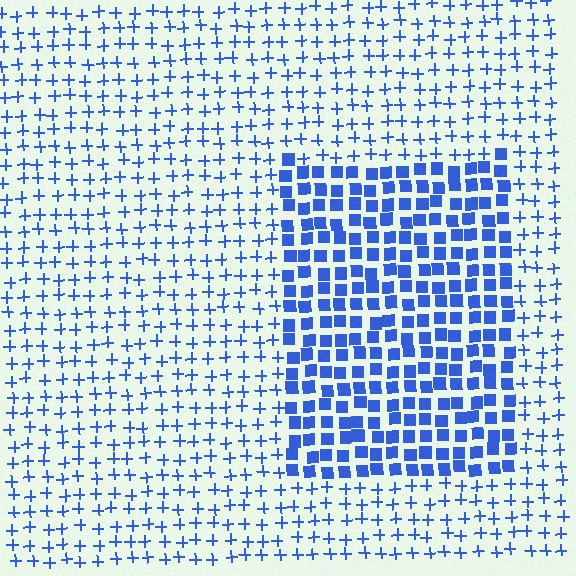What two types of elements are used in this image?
The image uses squares inside the rectangle region and plus signs outside it.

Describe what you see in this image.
The image is filled with small blue elements arranged in a uniform grid. A rectangle-shaped region contains squares, while the surrounding area contains plus signs. The boundary is defined purely by the change in element shape.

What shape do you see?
I see a rectangle.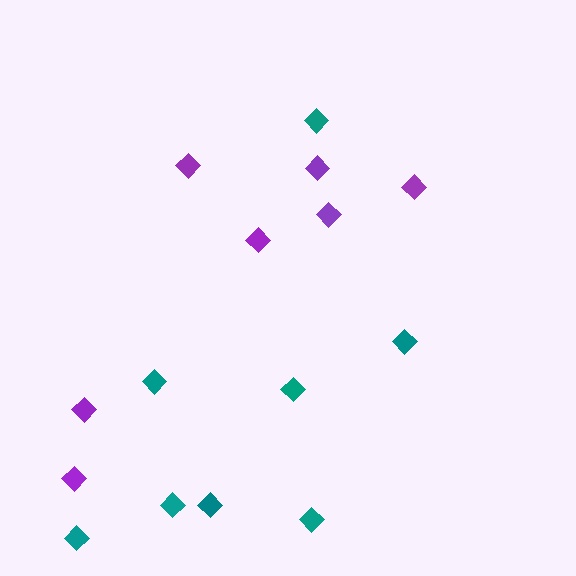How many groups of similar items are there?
There are 2 groups: one group of teal diamonds (8) and one group of purple diamonds (7).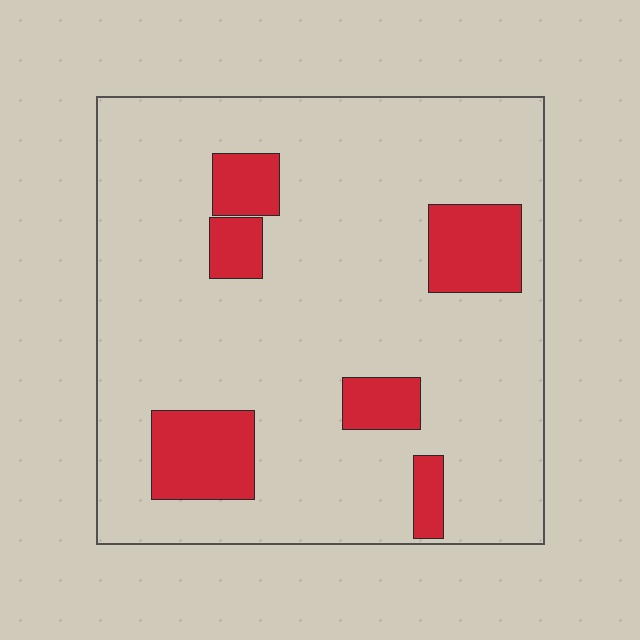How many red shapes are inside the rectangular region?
6.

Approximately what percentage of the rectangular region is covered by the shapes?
Approximately 15%.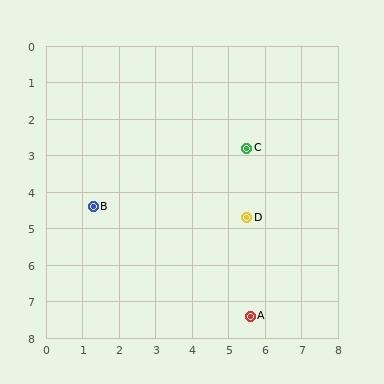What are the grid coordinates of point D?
Point D is at approximately (5.5, 4.7).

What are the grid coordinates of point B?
Point B is at approximately (1.3, 4.4).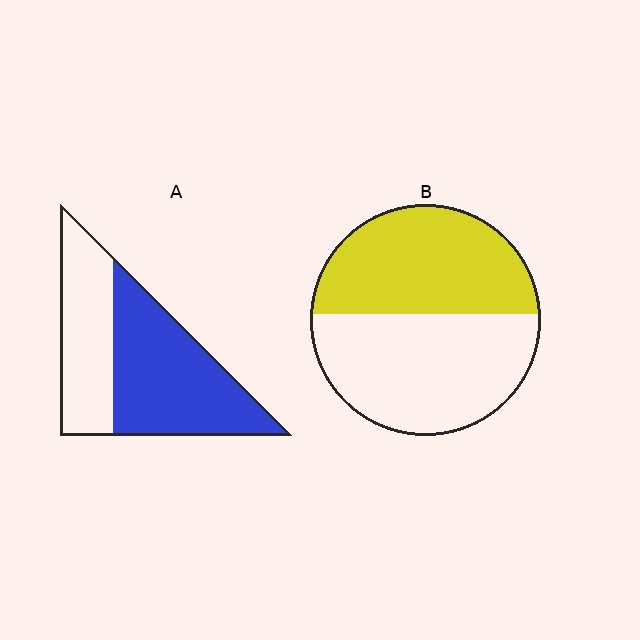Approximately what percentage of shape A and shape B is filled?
A is approximately 60% and B is approximately 45%.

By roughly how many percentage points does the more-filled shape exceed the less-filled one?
By roughly 15 percentage points (A over B).